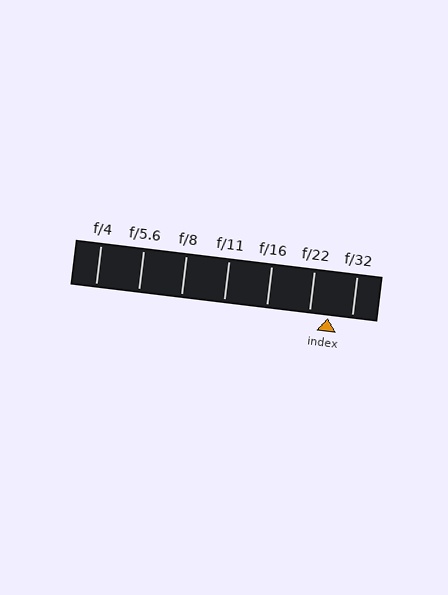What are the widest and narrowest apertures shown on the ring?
The widest aperture shown is f/4 and the narrowest is f/32.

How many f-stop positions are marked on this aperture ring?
There are 7 f-stop positions marked.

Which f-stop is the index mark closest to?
The index mark is closest to f/22.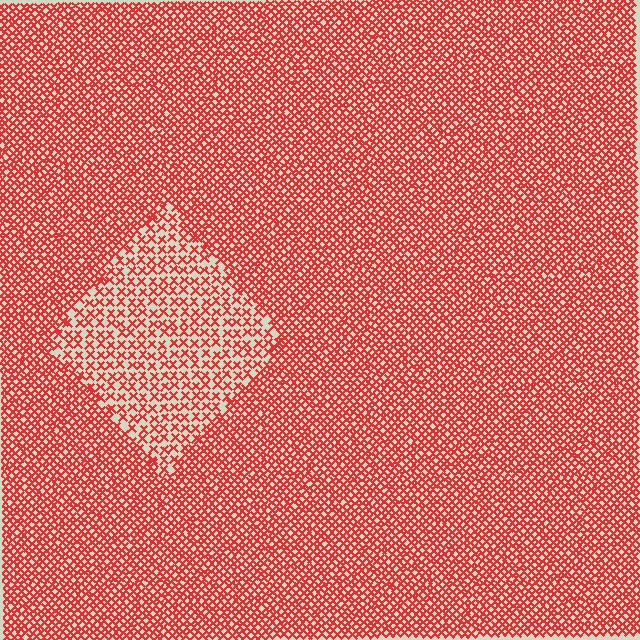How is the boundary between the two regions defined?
The boundary is defined by a change in element density (approximately 2.0x ratio). All elements are the same color, size, and shape.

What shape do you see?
I see a diamond.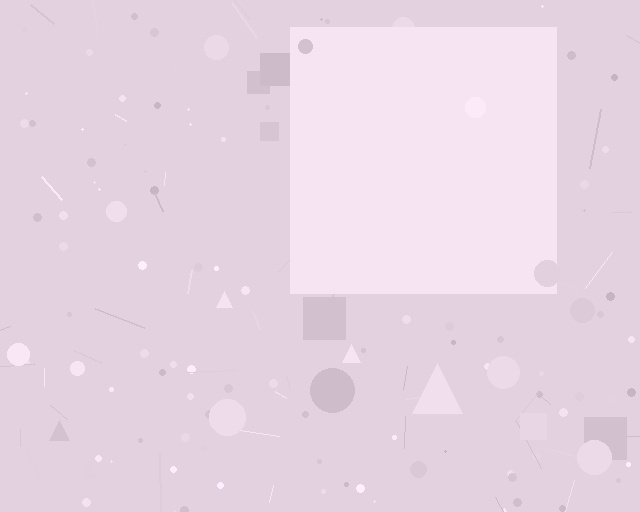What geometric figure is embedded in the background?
A square is embedded in the background.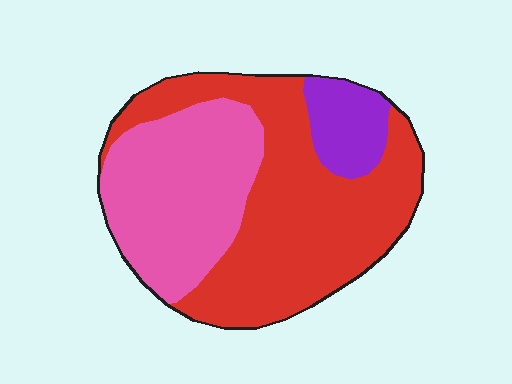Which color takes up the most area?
Red, at roughly 55%.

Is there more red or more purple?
Red.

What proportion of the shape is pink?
Pink takes up about three eighths (3/8) of the shape.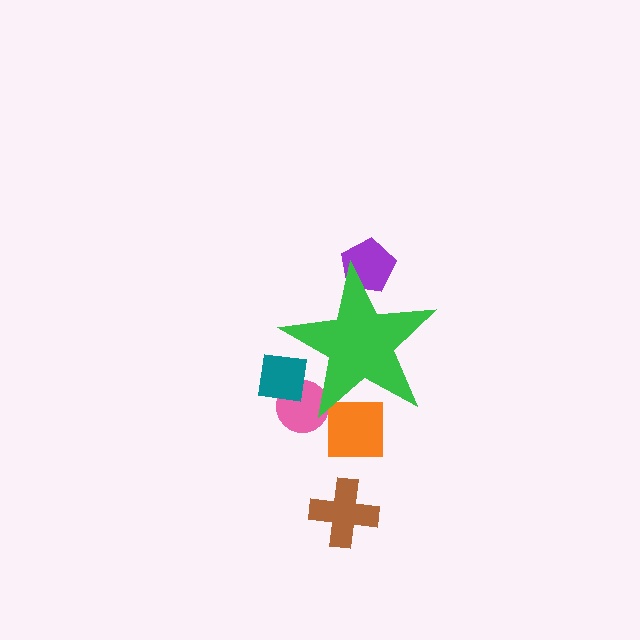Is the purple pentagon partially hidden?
Yes, the purple pentagon is partially hidden behind the green star.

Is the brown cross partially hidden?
No, the brown cross is fully visible.